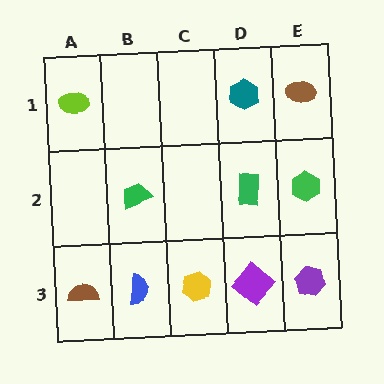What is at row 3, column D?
A purple diamond.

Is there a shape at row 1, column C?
No, that cell is empty.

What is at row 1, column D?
A teal hexagon.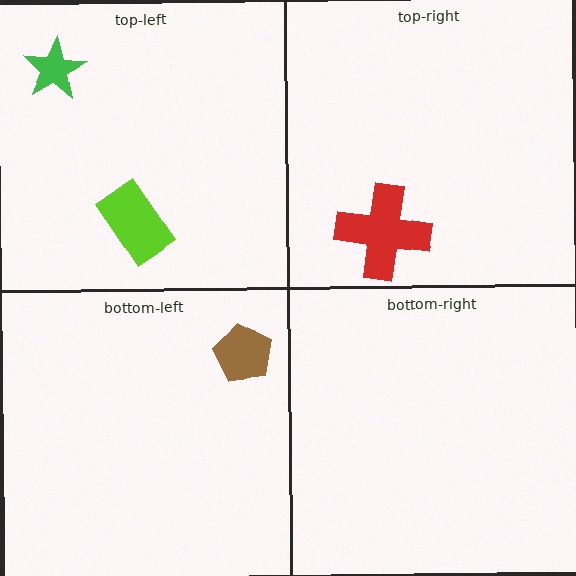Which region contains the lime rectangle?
The top-left region.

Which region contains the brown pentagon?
The bottom-left region.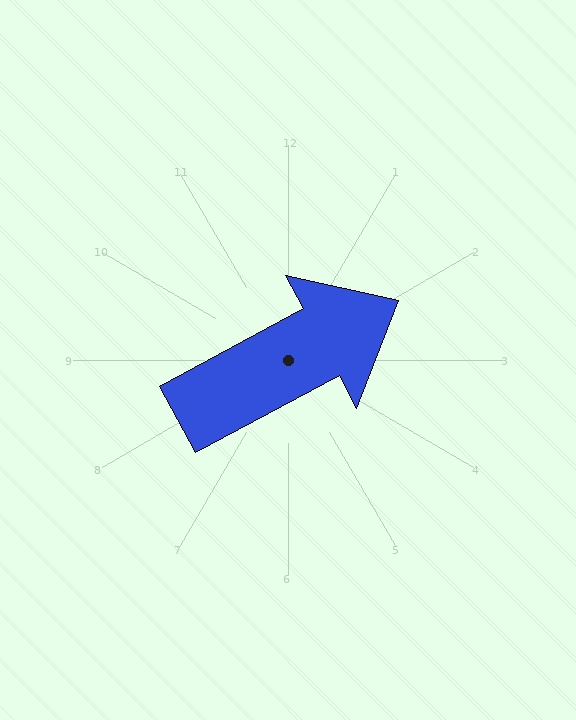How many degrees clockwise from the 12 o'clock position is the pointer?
Approximately 61 degrees.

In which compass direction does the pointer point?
Northeast.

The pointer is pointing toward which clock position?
Roughly 2 o'clock.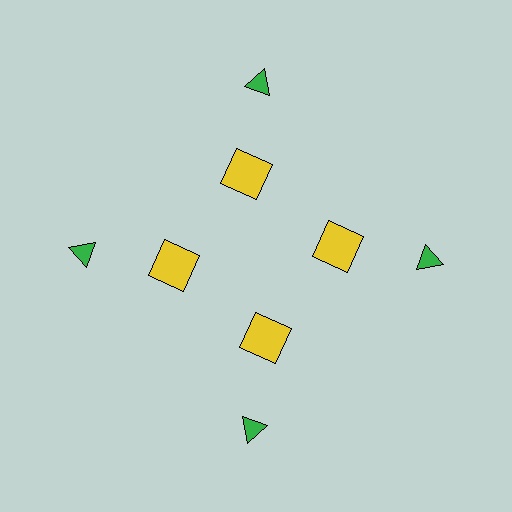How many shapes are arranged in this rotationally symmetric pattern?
There are 8 shapes, arranged in 4 groups of 2.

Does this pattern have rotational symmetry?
Yes, this pattern has 4-fold rotational symmetry. It looks the same after rotating 90 degrees around the center.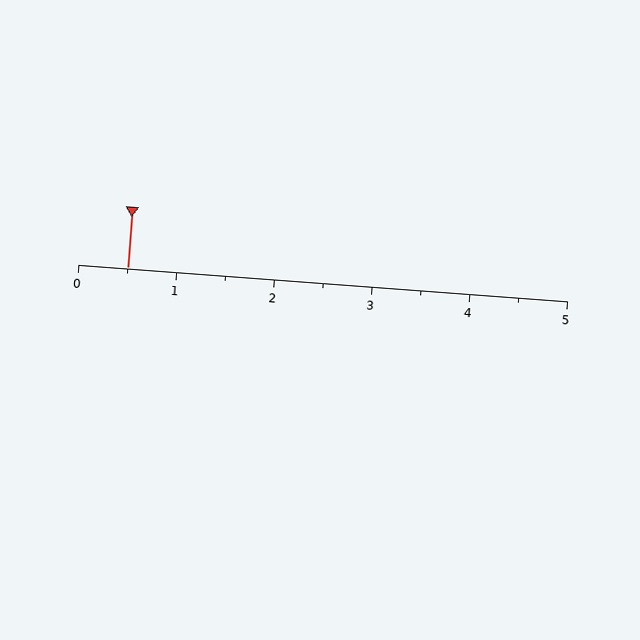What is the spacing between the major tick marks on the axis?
The major ticks are spaced 1 apart.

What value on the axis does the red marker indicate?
The marker indicates approximately 0.5.